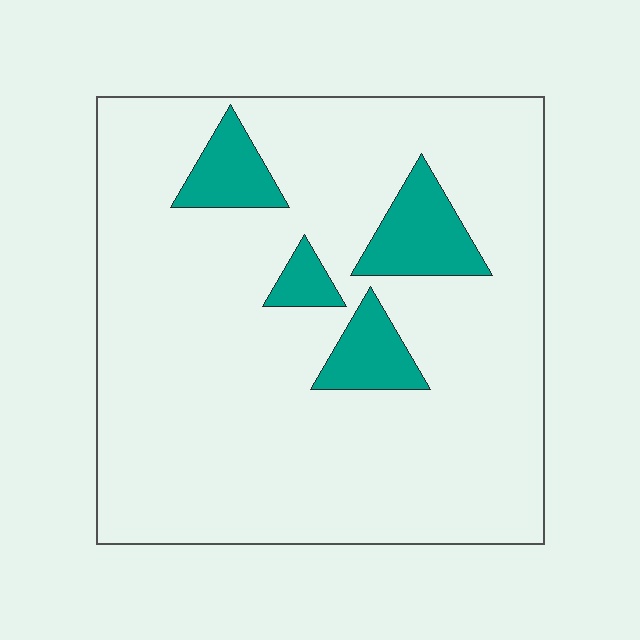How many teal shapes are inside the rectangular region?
4.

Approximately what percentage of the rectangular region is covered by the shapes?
Approximately 10%.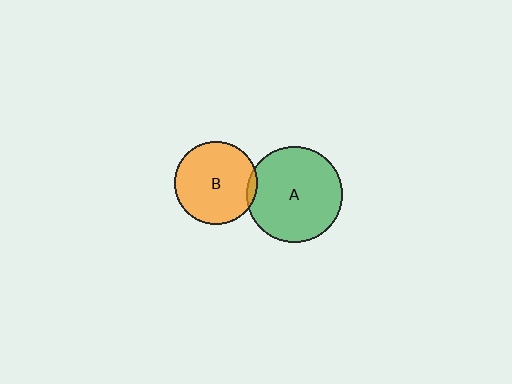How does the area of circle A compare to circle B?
Approximately 1.3 times.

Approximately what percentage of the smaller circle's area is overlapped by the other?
Approximately 5%.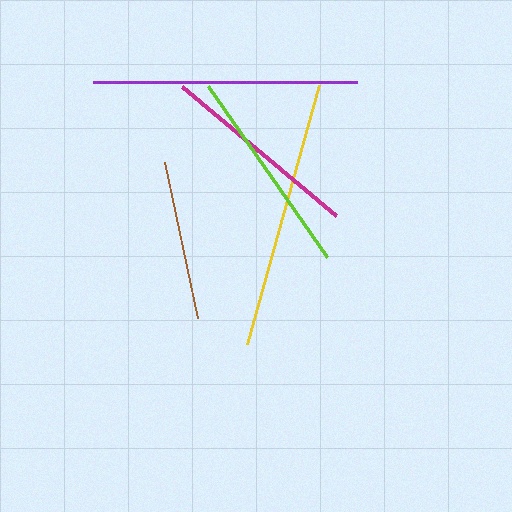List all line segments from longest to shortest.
From longest to shortest: yellow, purple, lime, magenta, brown.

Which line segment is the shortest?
The brown line is the shortest at approximately 159 pixels.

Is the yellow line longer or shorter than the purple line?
The yellow line is longer than the purple line.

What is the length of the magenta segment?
The magenta segment is approximately 201 pixels long.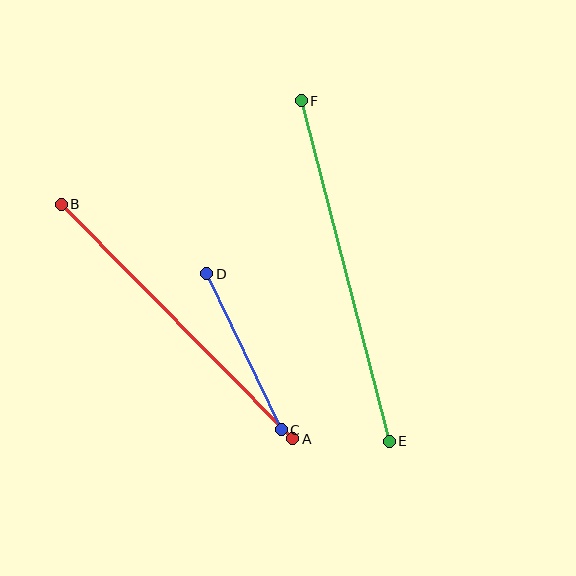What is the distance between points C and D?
The distance is approximately 173 pixels.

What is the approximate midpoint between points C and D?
The midpoint is at approximately (244, 352) pixels.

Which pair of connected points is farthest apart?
Points E and F are farthest apart.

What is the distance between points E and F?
The distance is approximately 351 pixels.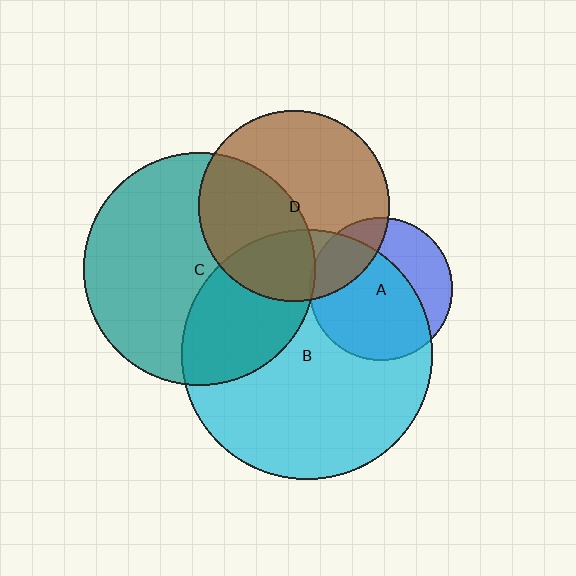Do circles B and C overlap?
Yes.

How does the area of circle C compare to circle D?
Approximately 1.5 times.